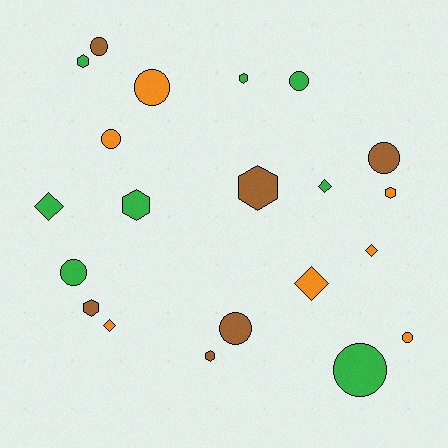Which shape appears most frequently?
Circle, with 9 objects.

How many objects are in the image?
There are 21 objects.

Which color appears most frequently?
Green, with 8 objects.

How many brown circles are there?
There are 3 brown circles.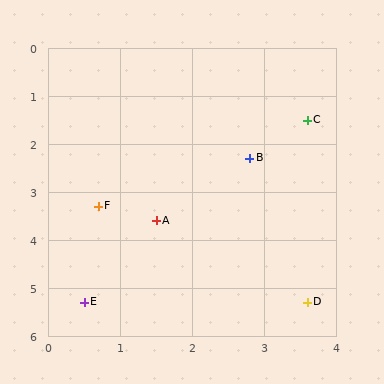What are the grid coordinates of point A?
Point A is at approximately (1.5, 3.6).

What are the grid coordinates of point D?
Point D is at approximately (3.6, 5.3).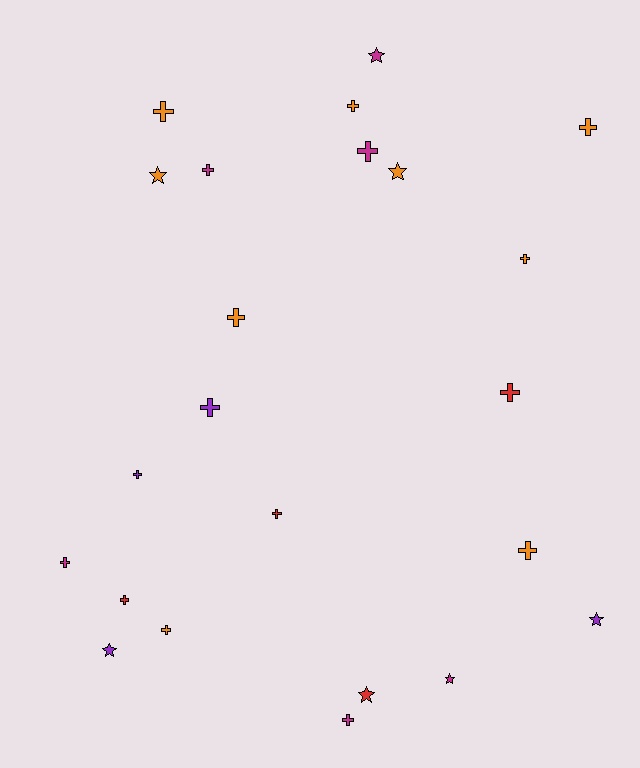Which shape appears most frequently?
Cross, with 16 objects.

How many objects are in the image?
There are 23 objects.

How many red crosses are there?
There are 3 red crosses.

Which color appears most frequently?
Orange, with 9 objects.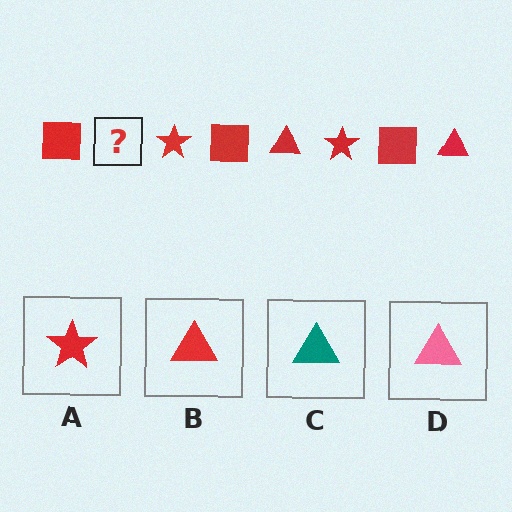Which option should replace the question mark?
Option B.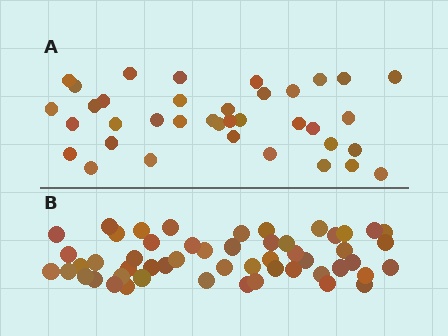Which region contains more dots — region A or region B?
Region B (the bottom region) has more dots.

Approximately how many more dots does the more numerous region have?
Region B has approximately 15 more dots than region A.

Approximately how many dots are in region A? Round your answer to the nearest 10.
About 40 dots. (The exact count is 37, which rounds to 40.)